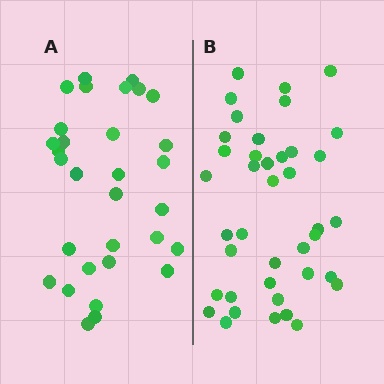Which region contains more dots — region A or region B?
Region B (the right region) has more dots.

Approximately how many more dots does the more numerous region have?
Region B has roughly 8 or so more dots than region A.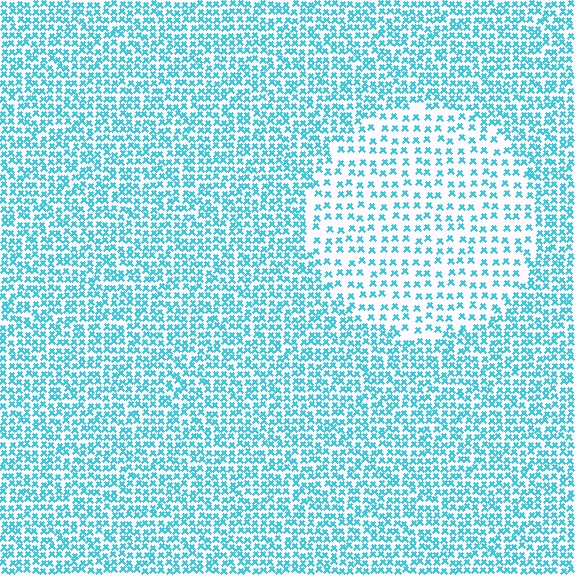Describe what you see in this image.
The image contains small cyan elements arranged at two different densities. A circle-shaped region is visible where the elements are less densely packed than the surrounding area.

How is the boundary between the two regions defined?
The boundary is defined by a change in element density (approximately 2.0x ratio). All elements are the same color, size, and shape.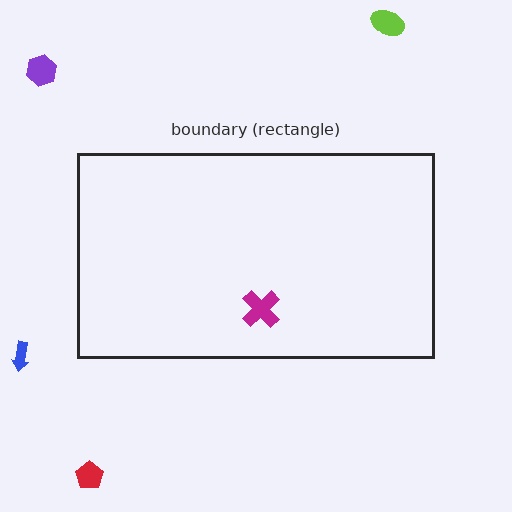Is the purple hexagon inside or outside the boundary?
Outside.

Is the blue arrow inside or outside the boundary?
Outside.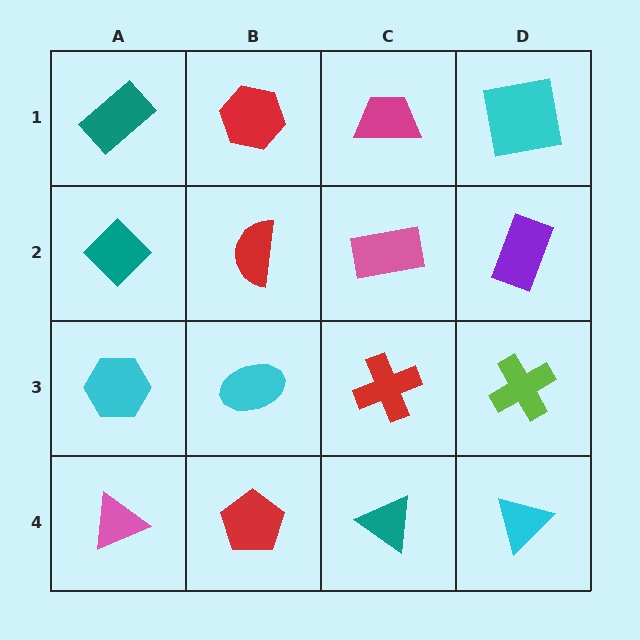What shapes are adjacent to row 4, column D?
A lime cross (row 3, column D), a teal triangle (row 4, column C).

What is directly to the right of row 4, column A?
A red pentagon.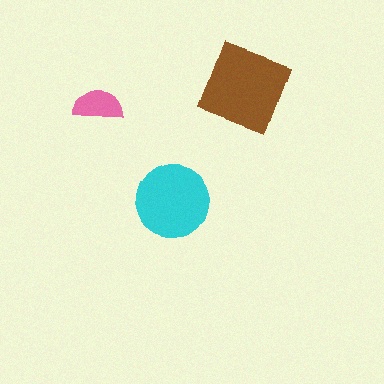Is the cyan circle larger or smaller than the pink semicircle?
Larger.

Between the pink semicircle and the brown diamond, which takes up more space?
The brown diamond.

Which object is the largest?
The brown diamond.